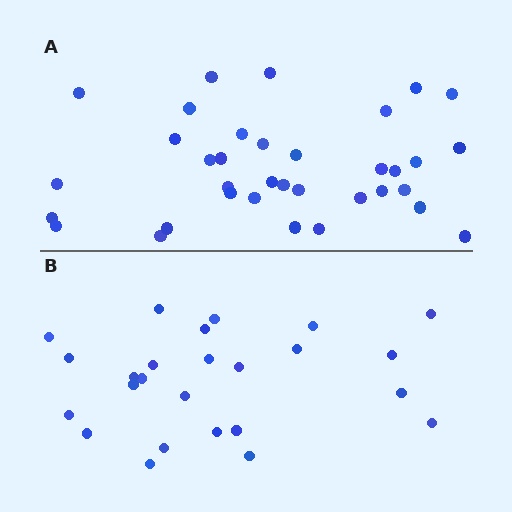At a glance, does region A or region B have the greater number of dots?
Region A (the top region) has more dots.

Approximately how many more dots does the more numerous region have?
Region A has roughly 10 or so more dots than region B.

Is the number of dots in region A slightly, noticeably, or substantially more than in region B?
Region A has noticeably more, but not dramatically so. The ratio is roughly 1.4 to 1.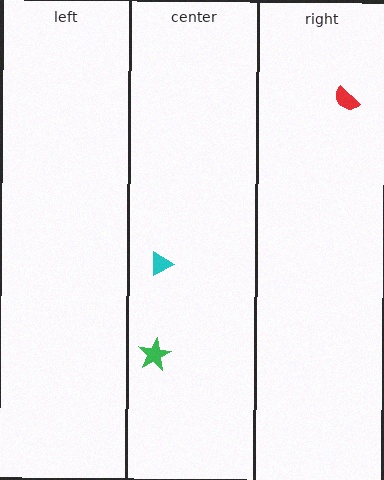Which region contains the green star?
The center region.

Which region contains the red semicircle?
The right region.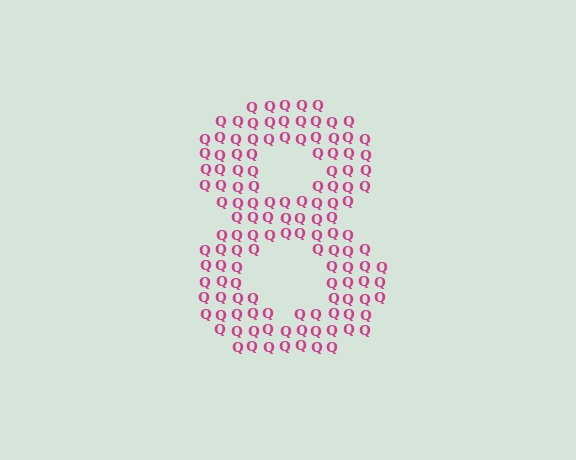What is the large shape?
The large shape is the digit 8.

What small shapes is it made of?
It is made of small letter Q's.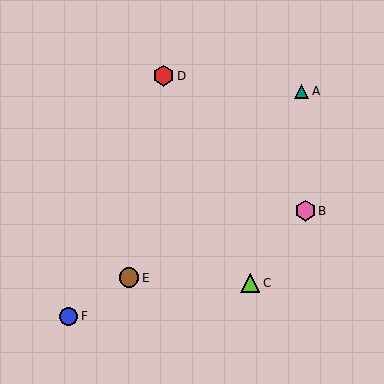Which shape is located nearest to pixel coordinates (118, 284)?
The brown circle (labeled E) at (129, 278) is nearest to that location.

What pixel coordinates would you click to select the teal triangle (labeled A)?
Click at (302, 91) to select the teal triangle A.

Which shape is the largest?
The pink hexagon (labeled B) is the largest.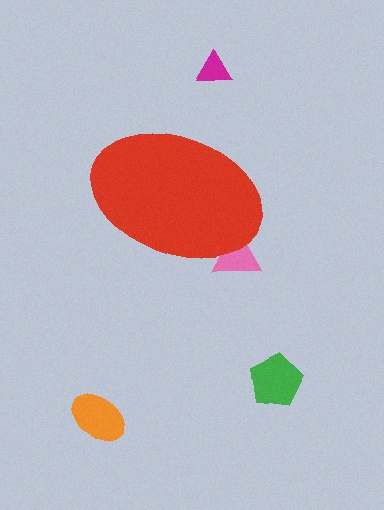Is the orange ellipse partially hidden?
No, the orange ellipse is fully visible.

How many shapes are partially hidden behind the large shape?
1 shape is partially hidden.